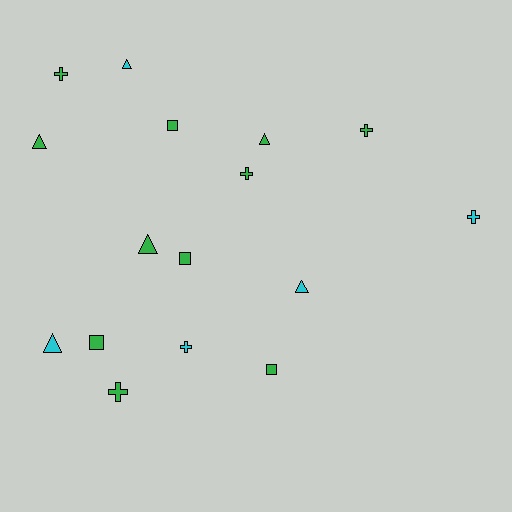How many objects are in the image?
There are 16 objects.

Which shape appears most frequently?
Triangle, with 6 objects.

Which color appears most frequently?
Green, with 11 objects.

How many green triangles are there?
There are 3 green triangles.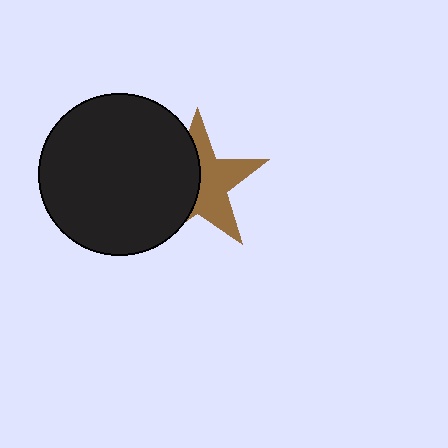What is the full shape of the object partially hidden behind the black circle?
The partially hidden object is a brown star.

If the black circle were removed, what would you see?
You would see the complete brown star.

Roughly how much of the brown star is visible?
About half of it is visible (roughly 52%).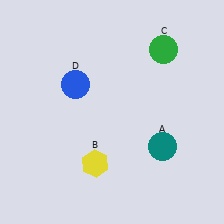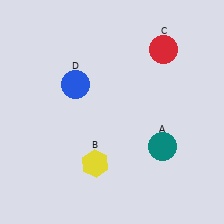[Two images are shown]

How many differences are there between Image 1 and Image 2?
There is 1 difference between the two images.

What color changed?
The circle (C) changed from green in Image 1 to red in Image 2.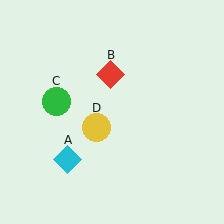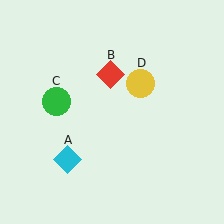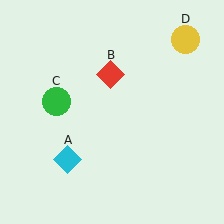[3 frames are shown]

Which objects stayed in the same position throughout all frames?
Cyan diamond (object A) and red diamond (object B) and green circle (object C) remained stationary.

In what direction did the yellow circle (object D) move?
The yellow circle (object D) moved up and to the right.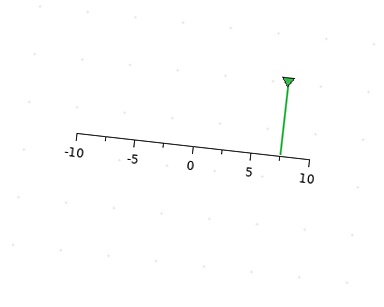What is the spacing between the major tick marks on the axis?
The major ticks are spaced 5 apart.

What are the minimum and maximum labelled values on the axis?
The axis runs from -10 to 10.